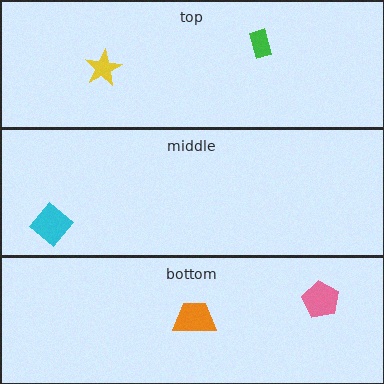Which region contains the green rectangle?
The top region.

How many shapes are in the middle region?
1.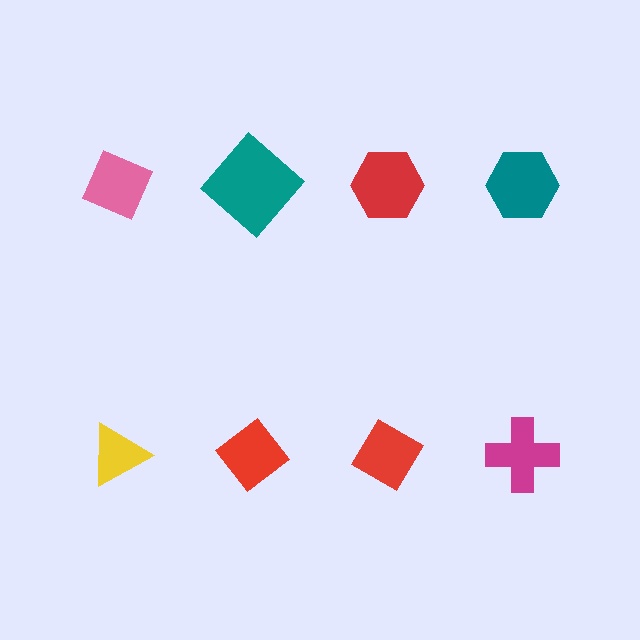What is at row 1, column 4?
A teal hexagon.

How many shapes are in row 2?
4 shapes.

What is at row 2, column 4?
A magenta cross.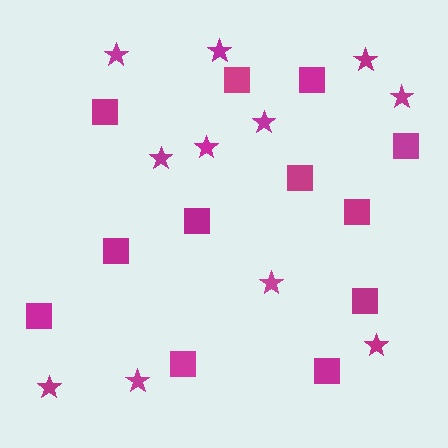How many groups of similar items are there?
There are 2 groups: one group of stars (11) and one group of squares (12).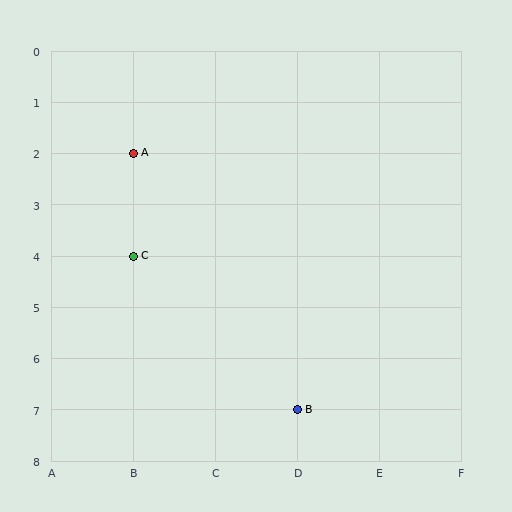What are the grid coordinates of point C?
Point C is at grid coordinates (B, 4).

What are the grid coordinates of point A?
Point A is at grid coordinates (B, 2).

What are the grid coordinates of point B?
Point B is at grid coordinates (D, 7).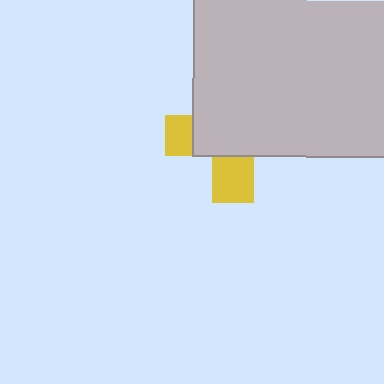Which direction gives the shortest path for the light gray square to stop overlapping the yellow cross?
Moving up gives the shortest separation.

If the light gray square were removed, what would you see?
You would see the complete yellow cross.